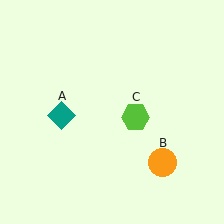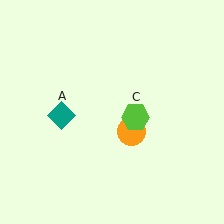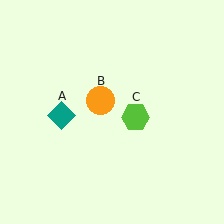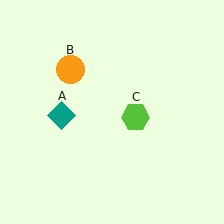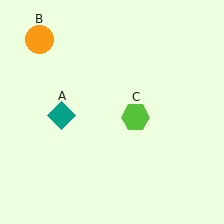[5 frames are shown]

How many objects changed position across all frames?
1 object changed position: orange circle (object B).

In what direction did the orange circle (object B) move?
The orange circle (object B) moved up and to the left.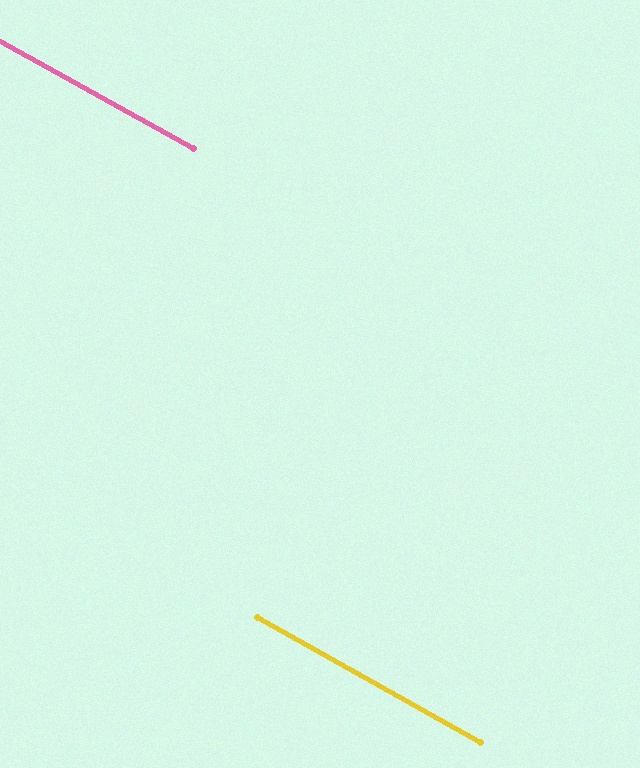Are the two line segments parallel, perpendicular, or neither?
Parallel — their directions differ by only 0.5°.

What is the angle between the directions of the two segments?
Approximately 1 degree.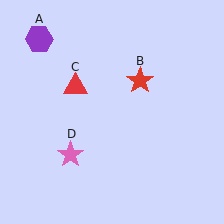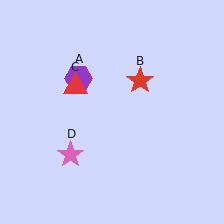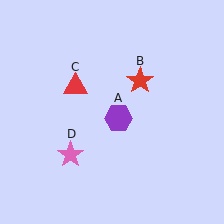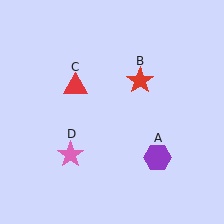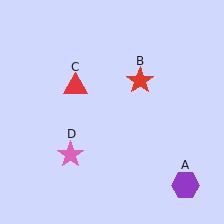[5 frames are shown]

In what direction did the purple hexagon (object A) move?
The purple hexagon (object A) moved down and to the right.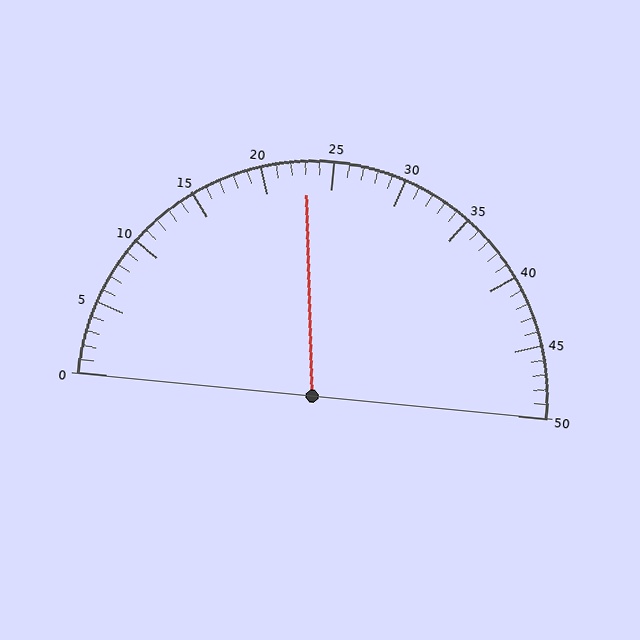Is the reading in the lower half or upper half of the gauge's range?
The reading is in the lower half of the range (0 to 50).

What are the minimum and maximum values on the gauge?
The gauge ranges from 0 to 50.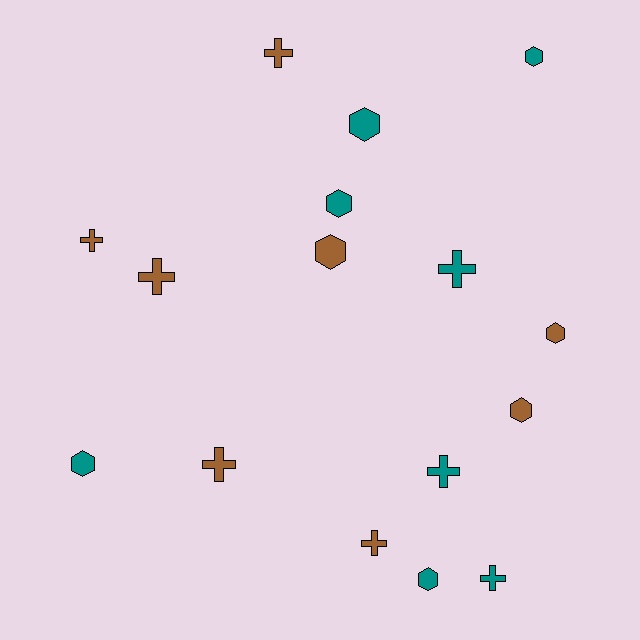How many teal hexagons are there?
There are 5 teal hexagons.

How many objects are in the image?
There are 16 objects.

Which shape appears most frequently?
Hexagon, with 8 objects.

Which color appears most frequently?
Brown, with 8 objects.